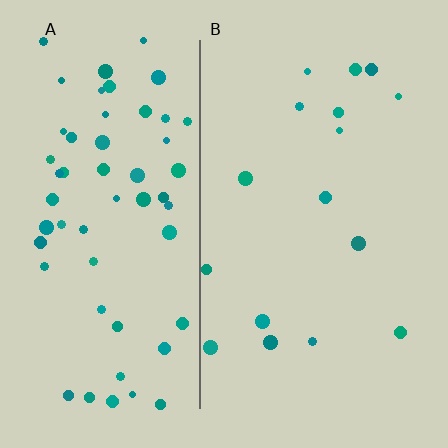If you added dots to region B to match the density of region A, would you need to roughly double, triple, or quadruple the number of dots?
Approximately quadruple.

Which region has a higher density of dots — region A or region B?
A (the left).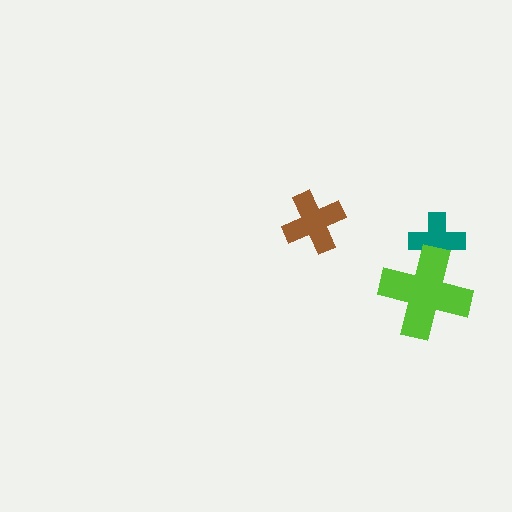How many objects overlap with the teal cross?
1 object overlaps with the teal cross.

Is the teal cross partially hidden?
Yes, it is partially covered by another shape.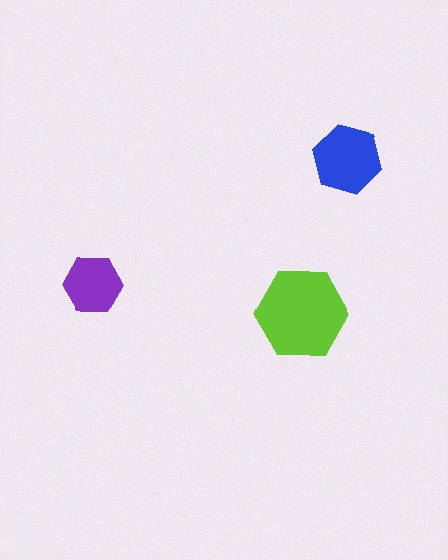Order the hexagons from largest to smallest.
the lime one, the blue one, the purple one.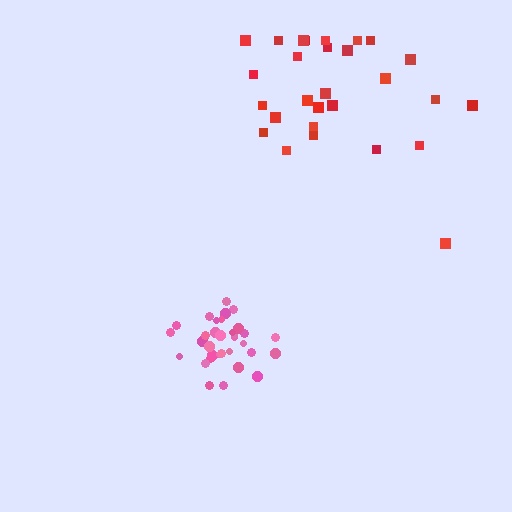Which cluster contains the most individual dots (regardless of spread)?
Pink (33).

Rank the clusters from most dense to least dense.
pink, red.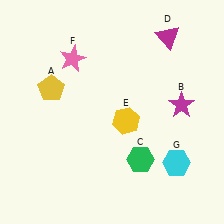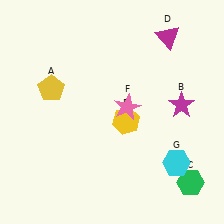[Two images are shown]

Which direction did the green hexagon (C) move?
The green hexagon (C) moved right.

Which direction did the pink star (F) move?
The pink star (F) moved right.